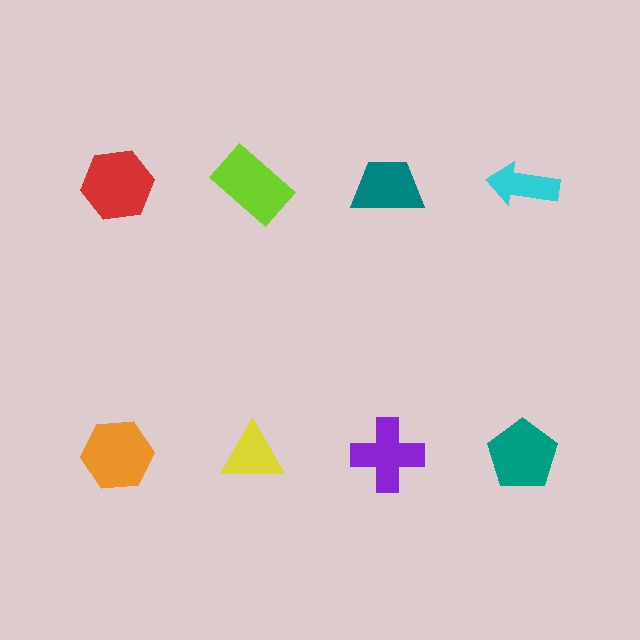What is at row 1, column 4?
A cyan arrow.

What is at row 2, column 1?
An orange hexagon.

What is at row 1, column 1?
A red hexagon.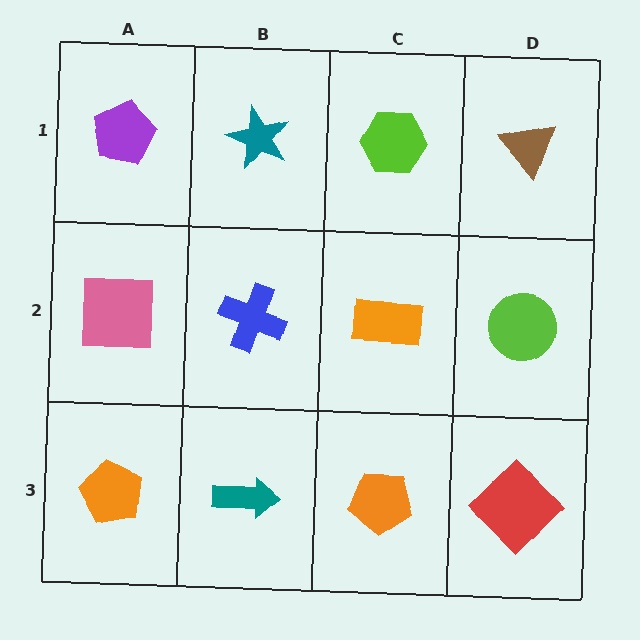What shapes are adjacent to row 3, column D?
A lime circle (row 2, column D), an orange pentagon (row 3, column C).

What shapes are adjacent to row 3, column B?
A blue cross (row 2, column B), an orange pentagon (row 3, column A), an orange pentagon (row 3, column C).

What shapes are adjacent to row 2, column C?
A lime hexagon (row 1, column C), an orange pentagon (row 3, column C), a blue cross (row 2, column B), a lime circle (row 2, column D).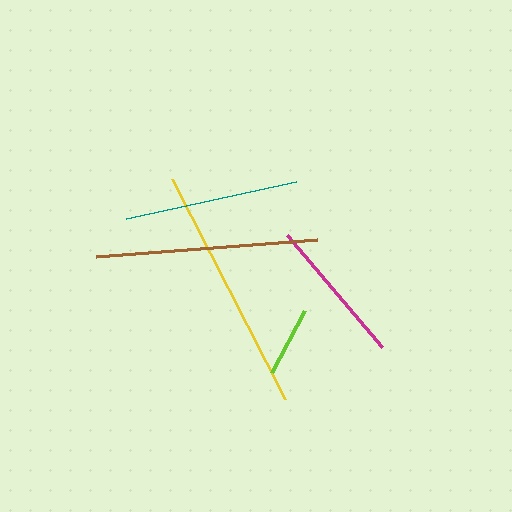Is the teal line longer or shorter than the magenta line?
The teal line is longer than the magenta line.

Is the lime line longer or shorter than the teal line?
The teal line is longer than the lime line.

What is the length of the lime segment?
The lime segment is approximately 71 pixels long.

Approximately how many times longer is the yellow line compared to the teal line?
The yellow line is approximately 1.4 times the length of the teal line.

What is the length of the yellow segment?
The yellow segment is approximately 247 pixels long.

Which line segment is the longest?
The yellow line is the longest at approximately 247 pixels.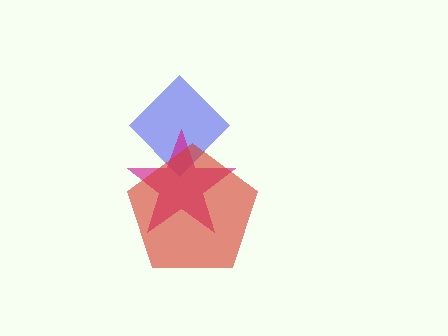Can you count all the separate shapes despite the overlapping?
Yes, there are 3 separate shapes.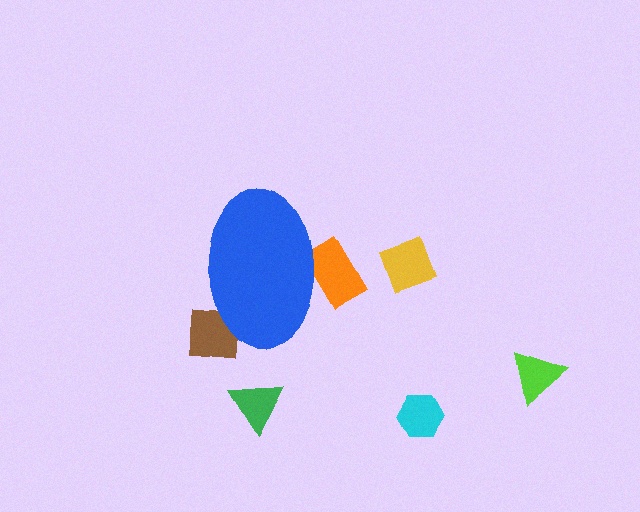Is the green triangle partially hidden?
No, the green triangle is fully visible.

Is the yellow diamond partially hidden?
No, the yellow diamond is fully visible.